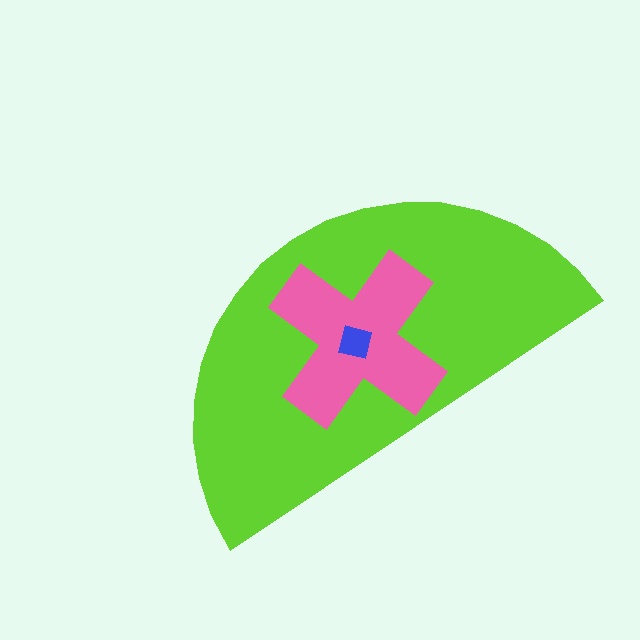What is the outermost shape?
The lime semicircle.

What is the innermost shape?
The blue square.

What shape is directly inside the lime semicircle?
The pink cross.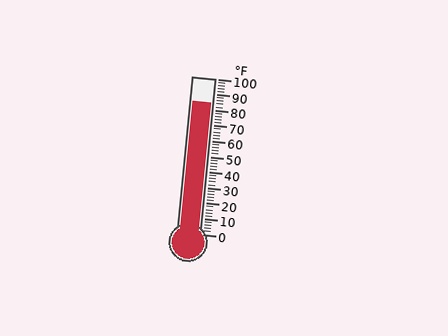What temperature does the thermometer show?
The thermometer shows approximately 84°F.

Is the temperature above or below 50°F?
The temperature is above 50°F.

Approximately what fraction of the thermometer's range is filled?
The thermometer is filled to approximately 85% of its range.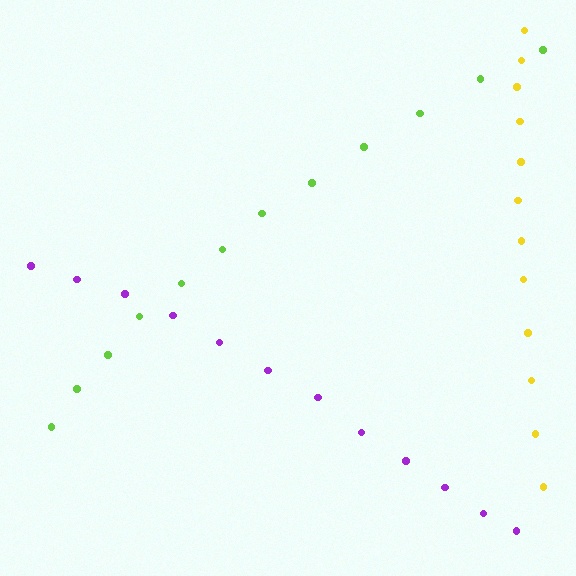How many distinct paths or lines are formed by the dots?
There are 3 distinct paths.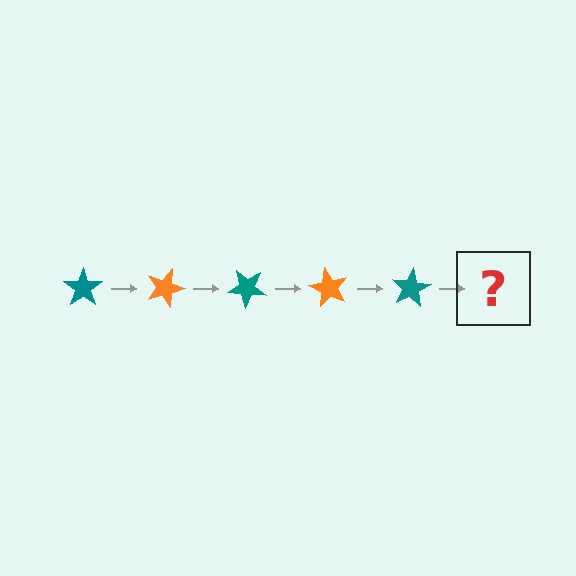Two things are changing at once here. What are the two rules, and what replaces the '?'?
The two rules are that it rotates 20 degrees each step and the color cycles through teal and orange. The '?' should be an orange star, rotated 100 degrees from the start.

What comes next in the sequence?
The next element should be an orange star, rotated 100 degrees from the start.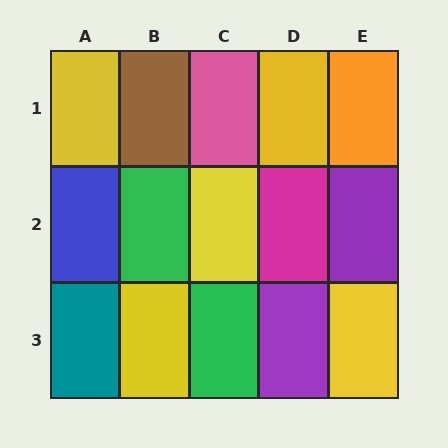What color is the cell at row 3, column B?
Yellow.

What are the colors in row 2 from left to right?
Blue, green, yellow, magenta, purple.